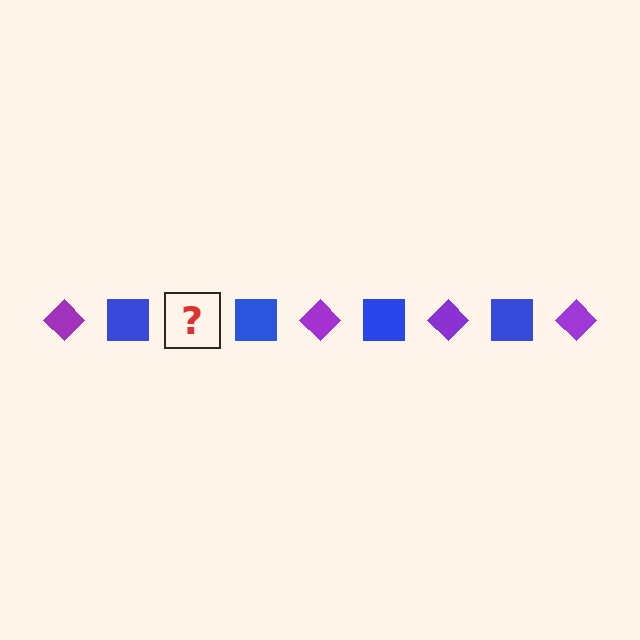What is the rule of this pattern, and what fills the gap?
The rule is that the pattern alternates between purple diamond and blue square. The gap should be filled with a purple diamond.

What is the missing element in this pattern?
The missing element is a purple diamond.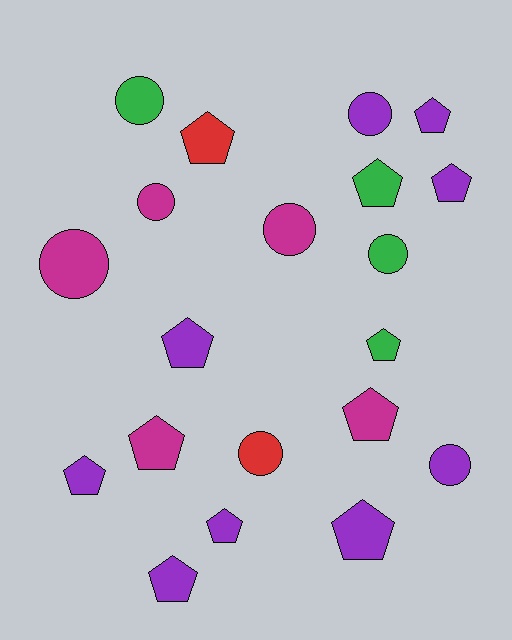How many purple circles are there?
There are 2 purple circles.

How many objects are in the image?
There are 20 objects.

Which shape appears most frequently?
Pentagon, with 12 objects.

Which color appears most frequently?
Purple, with 9 objects.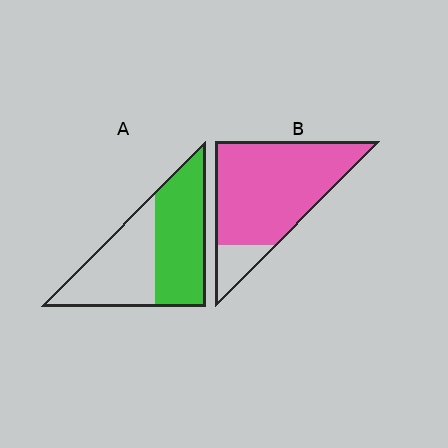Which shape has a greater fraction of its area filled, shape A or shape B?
Shape B.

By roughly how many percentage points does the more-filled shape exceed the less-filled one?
By roughly 35 percentage points (B over A).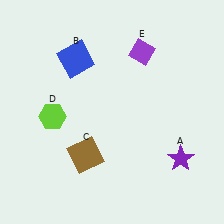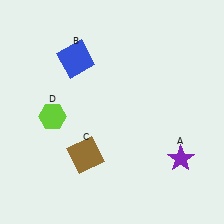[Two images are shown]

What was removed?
The purple diamond (E) was removed in Image 2.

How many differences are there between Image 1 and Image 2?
There is 1 difference between the two images.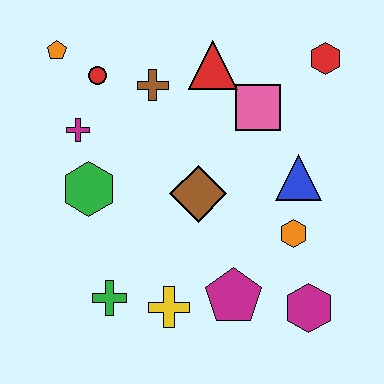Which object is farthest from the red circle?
The magenta hexagon is farthest from the red circle.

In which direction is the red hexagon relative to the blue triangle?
The red hexagon is above the blue triangle.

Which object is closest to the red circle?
The orange pentagon is closest to the red circle.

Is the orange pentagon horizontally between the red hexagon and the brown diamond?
No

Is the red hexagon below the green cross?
No